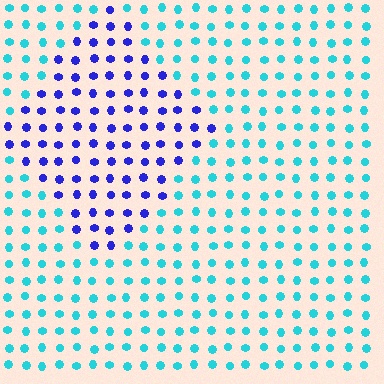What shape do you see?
I see a diamond.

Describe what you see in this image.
The image is filled with small cyan elements in a uniform arrangement. A diamond-shaped region is visible where the elements are tinted to a slightly different hue, forming a subtle color boundary.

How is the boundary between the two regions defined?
The boundary is defined purely by a slight shift in hue (about 59 degrees). Spacing, size, and orientation are identical on both sides.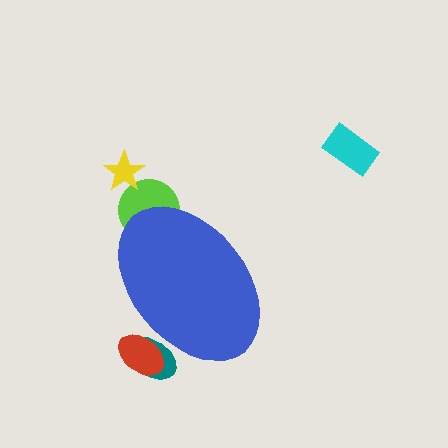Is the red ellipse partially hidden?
Yes, the red ellipse is partially hidden behind the blue ellipse.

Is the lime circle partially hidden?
Yes, the lime circle is partially hidden behind the blue ellipse.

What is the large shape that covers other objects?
A blue ellipse.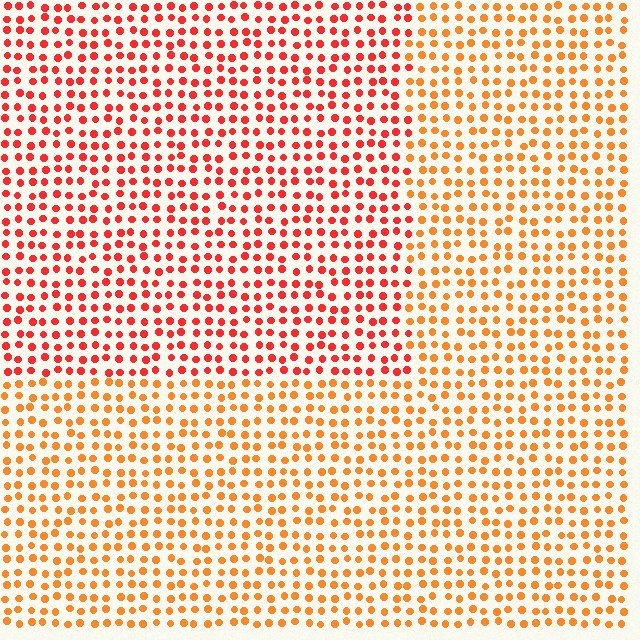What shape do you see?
I see a rectangle.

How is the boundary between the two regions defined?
The boundary is defined purely by a slight shift in hue (about 29 degrees). Spacing, size, and orientation are identical on both sides.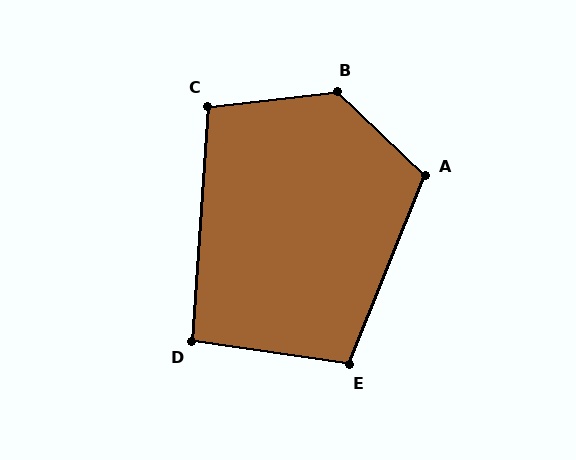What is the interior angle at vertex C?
Approximately 101 degrees (obtuse).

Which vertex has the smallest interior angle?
D, at approximately 94 degrees.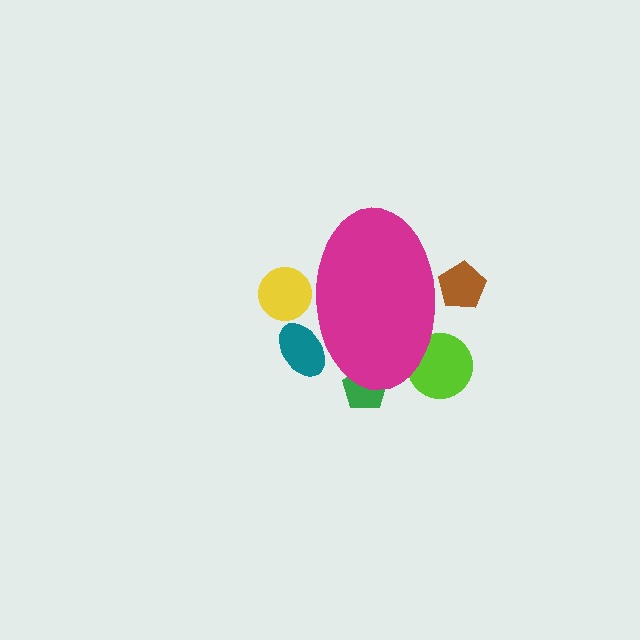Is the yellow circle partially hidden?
Yes, the yellow circle is partially hidden behind the magenta ellipse.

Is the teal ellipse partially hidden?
Yes, the teal ellipse is partially hidden behind the magenta ellipse.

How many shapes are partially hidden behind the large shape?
5 shapes are partially hidden.